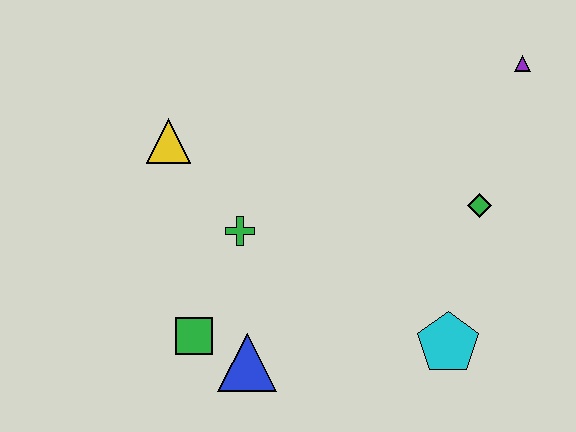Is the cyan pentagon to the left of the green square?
No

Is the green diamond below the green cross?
No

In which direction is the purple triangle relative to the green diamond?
The purple triangle is above the green diamond.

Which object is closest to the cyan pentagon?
The green diamond is closest to the cyan pentagon.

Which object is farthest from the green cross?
The purple triangle is farthest from the green cross.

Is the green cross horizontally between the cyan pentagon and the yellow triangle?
Yes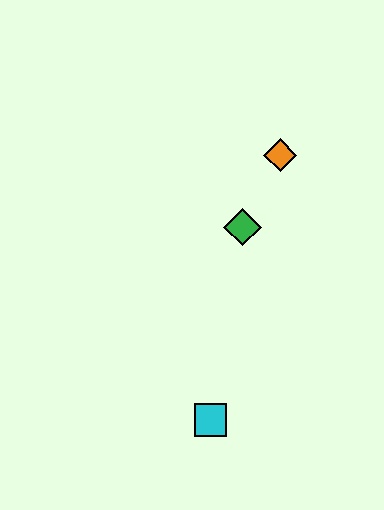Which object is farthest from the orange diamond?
The cyan square is farthest from the orange diamond.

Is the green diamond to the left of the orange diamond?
Yes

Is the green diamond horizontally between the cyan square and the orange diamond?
Yes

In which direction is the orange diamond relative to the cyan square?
The orange diamond is above the cyan square.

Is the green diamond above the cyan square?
Yes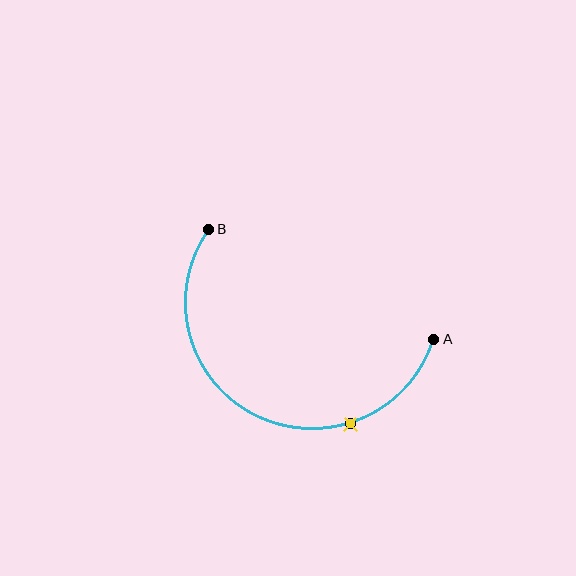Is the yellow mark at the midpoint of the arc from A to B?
No. The yellow mark lies on the arc but is closer to endpoint A. The arc midpoint would be at the point on the curve equidistant along the arc from both A and B.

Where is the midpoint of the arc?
The arc midpoint is the point on the curve farthest from the straight line joining A and B. It sits below that line.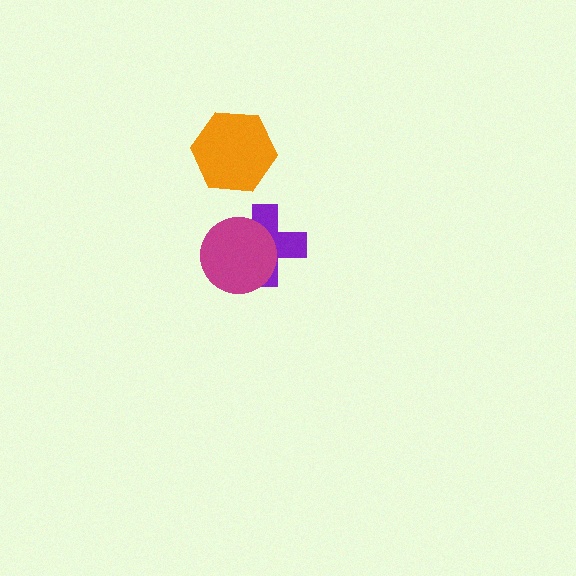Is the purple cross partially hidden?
Yes, it is partially covered by another shape.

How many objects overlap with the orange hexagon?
0 objects overlap with the orange hexagon.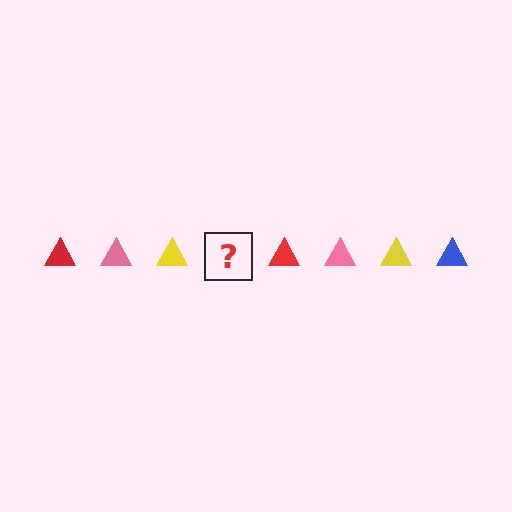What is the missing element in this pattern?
The missing element is a blue triangle.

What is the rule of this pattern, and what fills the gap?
The rule is that the pattern cycles through red, pink, yellow, blue triangles. The gap should be filled with a blue triangle.